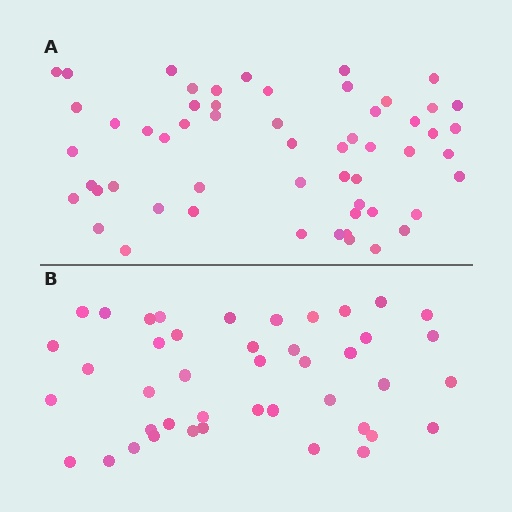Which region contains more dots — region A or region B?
Region A (the top region) has more dots.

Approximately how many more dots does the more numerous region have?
Region A has approximately 15 more dots than region B.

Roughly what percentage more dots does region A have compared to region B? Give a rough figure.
About 30% more.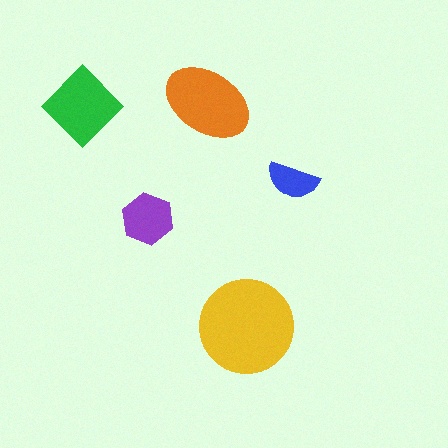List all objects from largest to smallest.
The yellow circle, the orange ellipse, the green diamond, the purple hexagon, the blue semicircle.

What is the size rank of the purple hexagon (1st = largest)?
4th.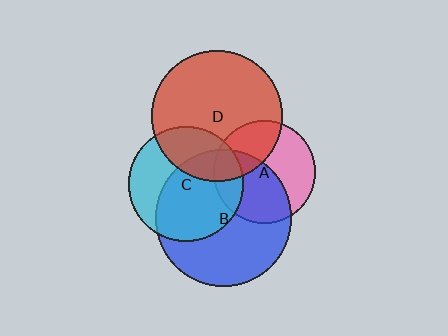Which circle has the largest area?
Circle B (blue).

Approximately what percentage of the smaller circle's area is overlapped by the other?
Approximately 15%.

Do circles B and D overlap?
Yes.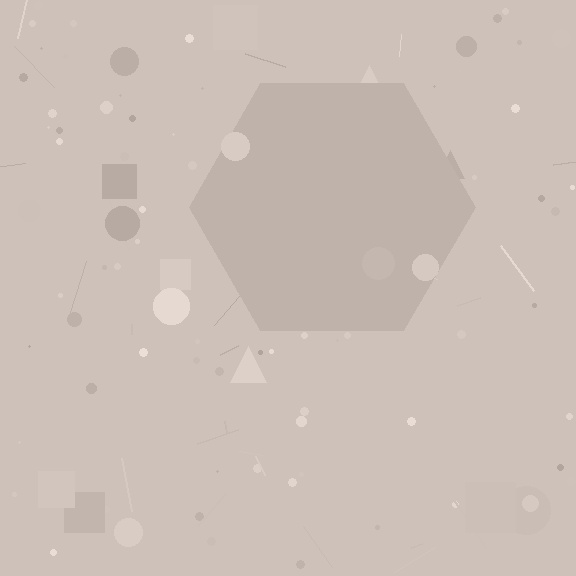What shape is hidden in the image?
A hexagon is hidden in the image.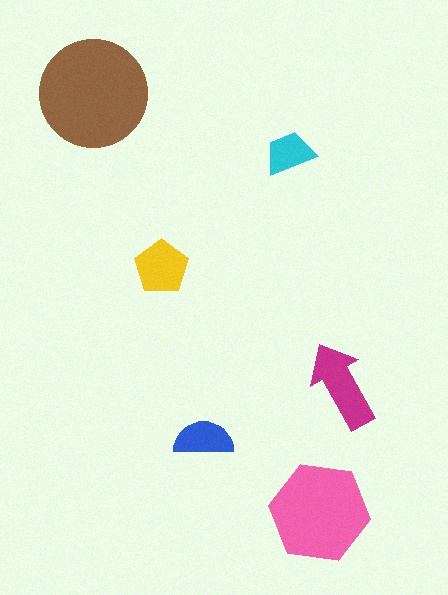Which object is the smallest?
The cyan trapezoid.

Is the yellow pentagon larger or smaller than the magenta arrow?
Smaller.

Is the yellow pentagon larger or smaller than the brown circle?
Smaller.